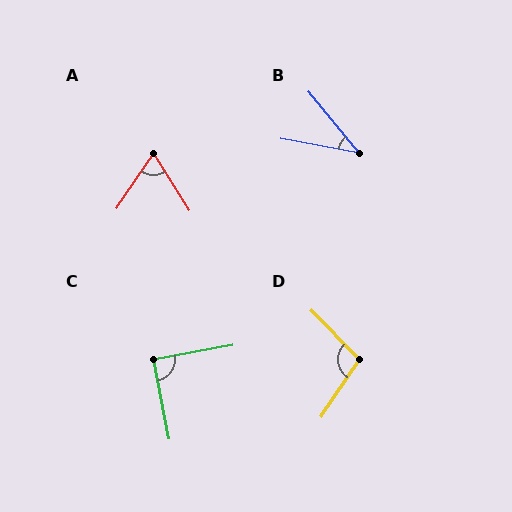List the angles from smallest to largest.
B (39°), A (65°), C (90°), D (102°).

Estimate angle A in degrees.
Approximately 65 degrees.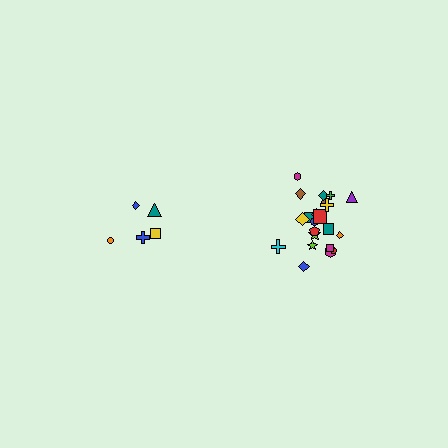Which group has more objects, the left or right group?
The right group.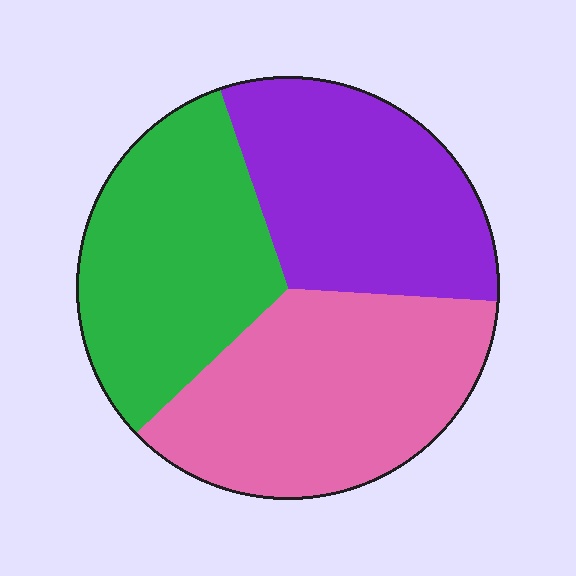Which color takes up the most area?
Pink, at roughly 35%.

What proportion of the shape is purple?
Purple takes up between a sixth and a third of the shape.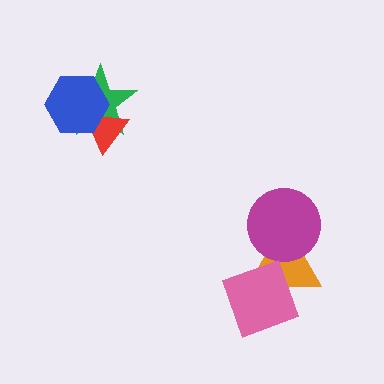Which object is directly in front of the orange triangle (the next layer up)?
The magenta circle is directly in front of the orange triangle.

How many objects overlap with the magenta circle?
1 object overlaps with the magenta circle.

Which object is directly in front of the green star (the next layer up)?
The red triangle is directly in front of the green star.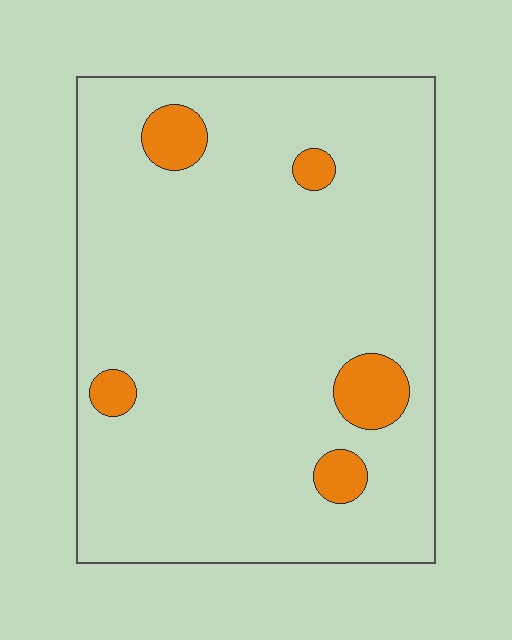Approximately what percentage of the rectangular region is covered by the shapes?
Approximately 10%.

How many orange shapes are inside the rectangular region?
5.